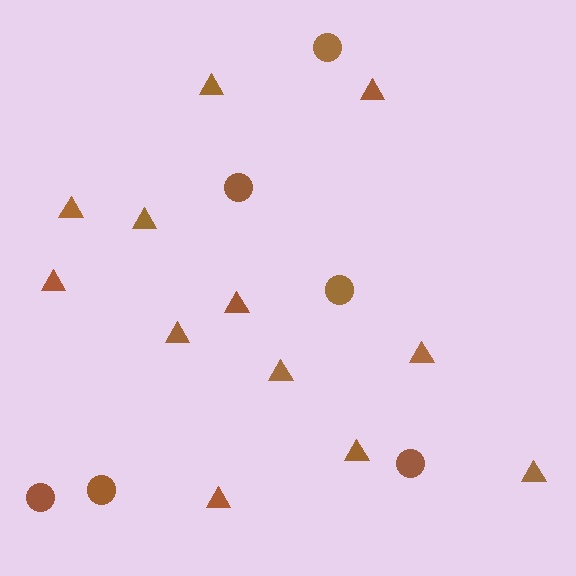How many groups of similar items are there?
There are 2 groups: one group of triangles (12) and one group of circles (6).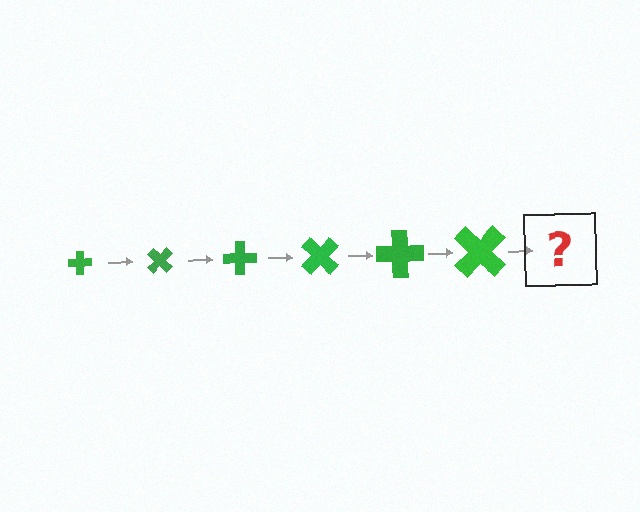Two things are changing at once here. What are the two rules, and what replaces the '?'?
The two rules are that the cross grows larger each step and it rotates 45 degrees each step. The '?' should be a cross, larger than the previous one and rotated 270 degrees from the start.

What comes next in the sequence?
The next element should be a cross, larger than the previous one and rotated 270 degrees from the start.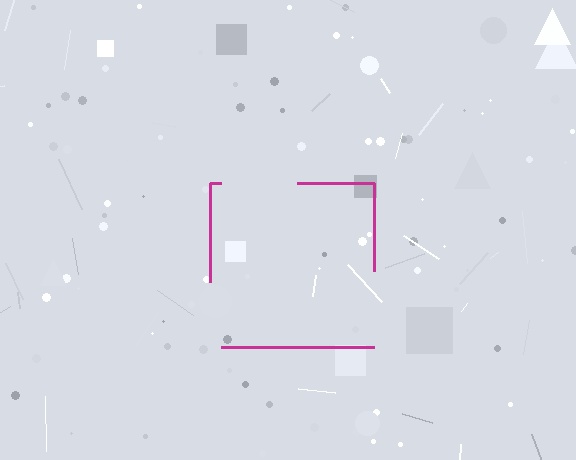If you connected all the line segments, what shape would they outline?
They would outline a square.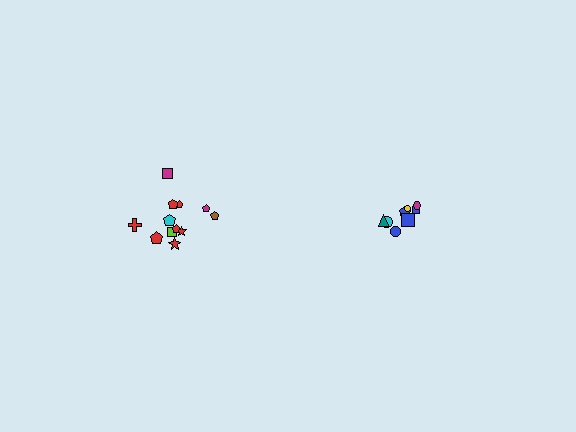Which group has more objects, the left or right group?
The left group.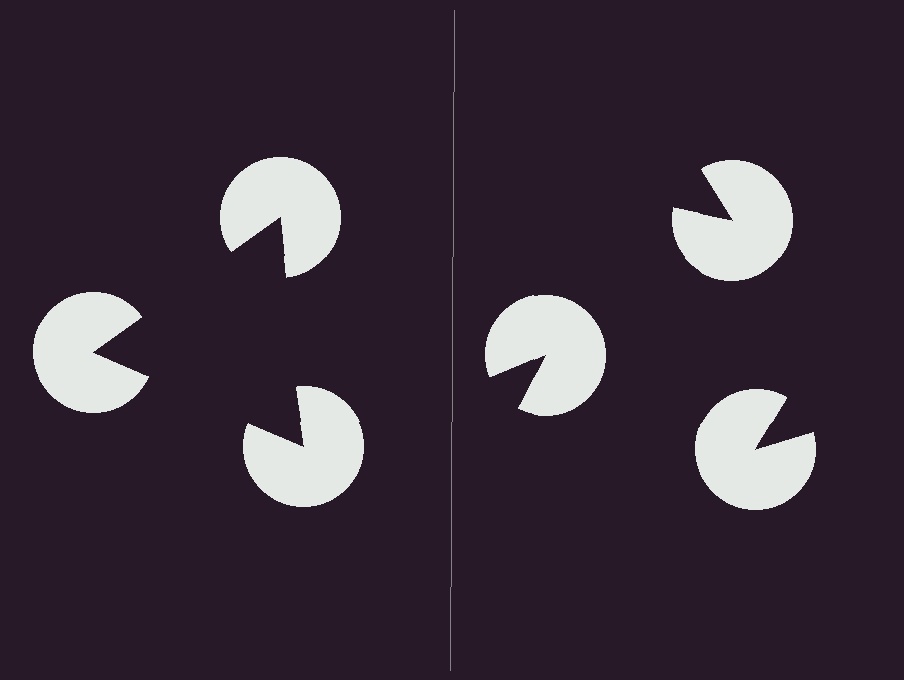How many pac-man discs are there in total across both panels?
6 — 3 on each side.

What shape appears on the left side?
An illusory triangle.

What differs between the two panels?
The pac-man discs are positioned identically on both sides; only the wedge orientations differ. On the left they align to a triangle; on the right they are misaligned.